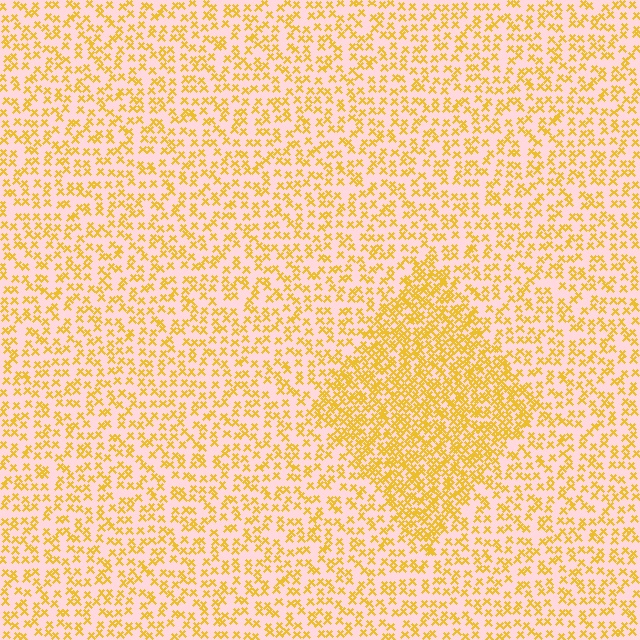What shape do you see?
I see a diamond.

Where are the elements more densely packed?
The elements are more densely packed inside the diamond boundary.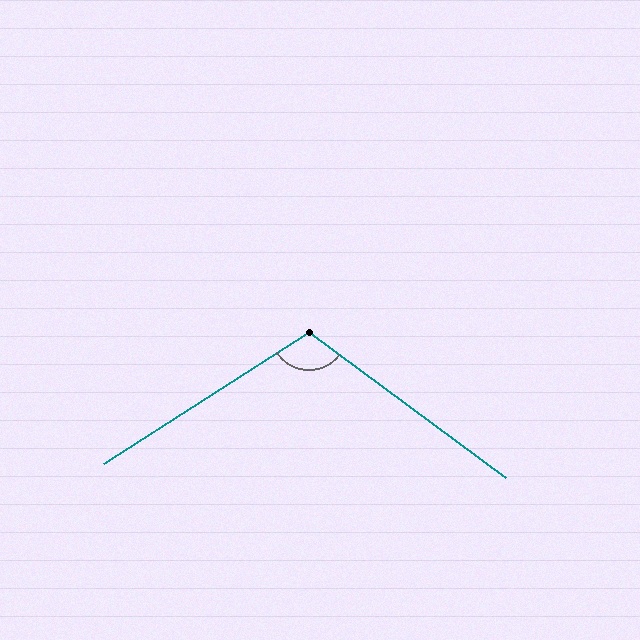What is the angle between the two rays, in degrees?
Approximately 111 degrees.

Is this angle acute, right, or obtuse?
It is obtuse.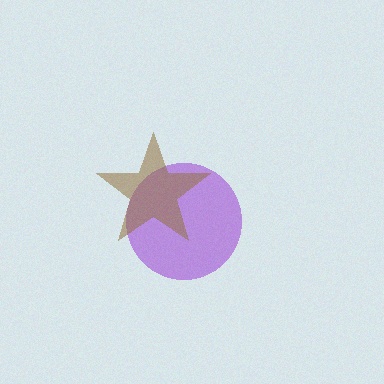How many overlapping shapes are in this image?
There are 2 overlapping shapes in the image.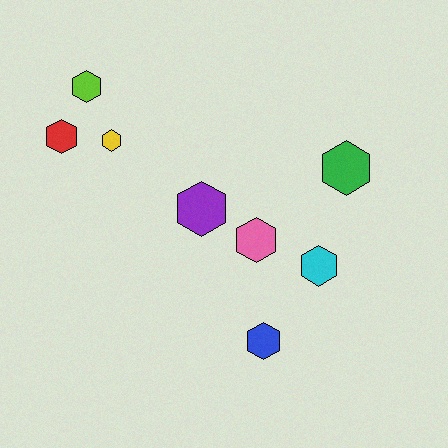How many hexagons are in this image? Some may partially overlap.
There are 8 hexagons.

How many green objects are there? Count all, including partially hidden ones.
There is 1 green object.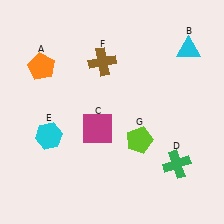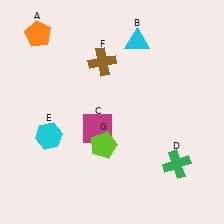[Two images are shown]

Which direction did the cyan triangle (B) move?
The cyan triangle (B) moved left.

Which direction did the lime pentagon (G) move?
The lime pentagon (G) moved left.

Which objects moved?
The objects that moved are: the orange pentagon (A), the cyan triangle (B), the lime pentagon (G).